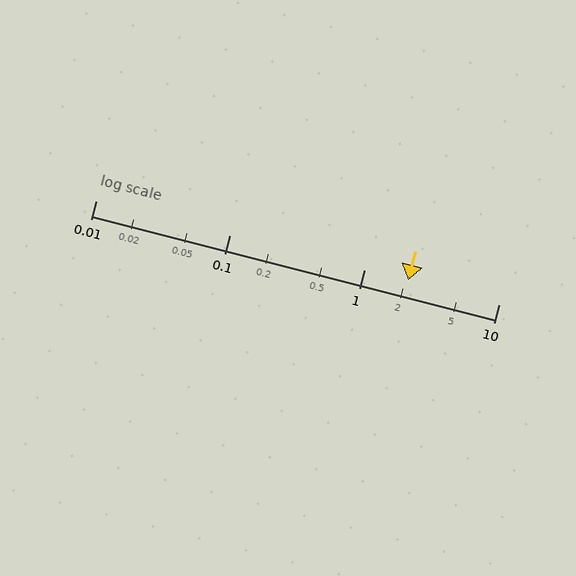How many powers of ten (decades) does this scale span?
The scale spans 3 decades, from 0.01 to 10.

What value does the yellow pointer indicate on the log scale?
The pointer indicates approximately 2.1.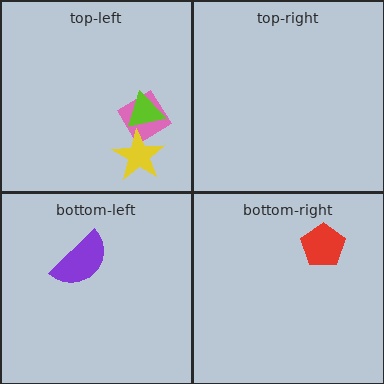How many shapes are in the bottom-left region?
1.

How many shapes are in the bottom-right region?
1.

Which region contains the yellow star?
The top-left region.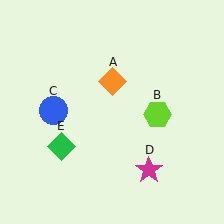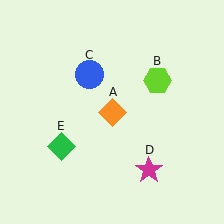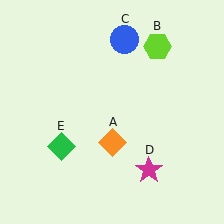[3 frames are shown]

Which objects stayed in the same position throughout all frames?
Magenta star (object D) and green diamond (object E) remained stationary.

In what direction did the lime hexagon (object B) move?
The lime hexagon (object B) moved up.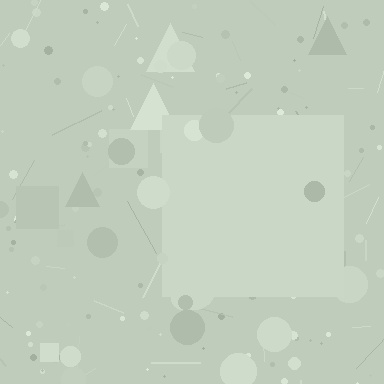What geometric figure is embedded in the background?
A square is embedded in the background.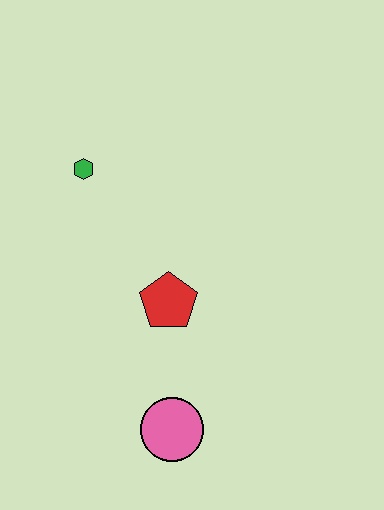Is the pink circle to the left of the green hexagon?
No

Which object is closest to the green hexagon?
The red pentagon is closest to the green hexagon.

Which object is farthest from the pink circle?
The green hexagon is farthest from the pink circle.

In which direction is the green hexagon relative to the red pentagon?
The green hexagon is above the red pentagon.